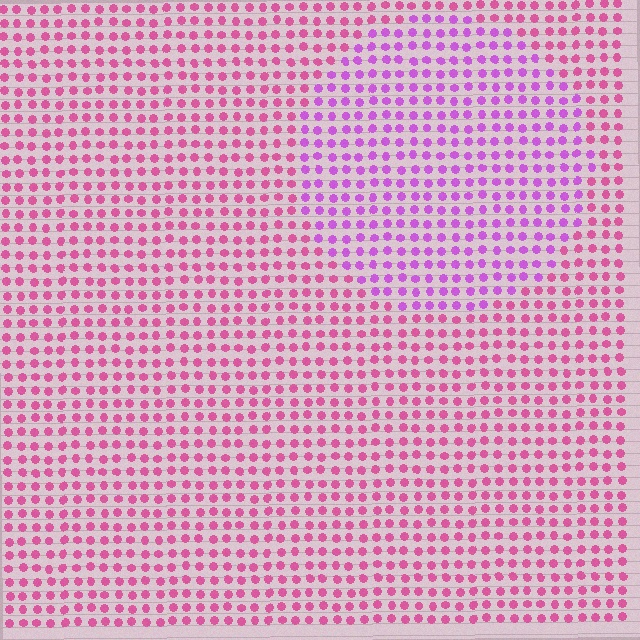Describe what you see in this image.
The image is filled with small pink elements in a uniform arrangement. A circle-shaped region is visible where the elements are tinted to a slightly different hue, forming a subtle color boundary.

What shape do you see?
I see a circle.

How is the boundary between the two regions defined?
The boundary is defined purely by a slight shift in hue (about 35 degrees). Spacing, size, and orientation are identical on both sides.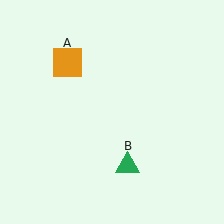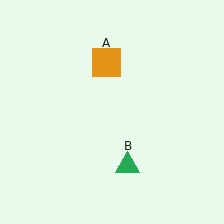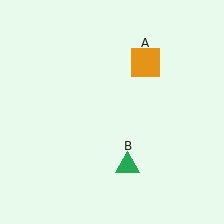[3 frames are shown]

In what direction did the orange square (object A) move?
The orange square (object A) moved right.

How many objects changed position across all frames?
1 object changed position: orange square (object A).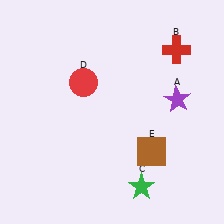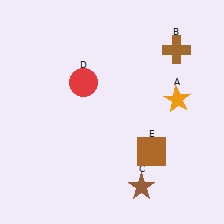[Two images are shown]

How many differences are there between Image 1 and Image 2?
There are 3 differences between the two images.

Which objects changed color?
A changed from purple to orange. B changed from red to brown. C changed from green to brown.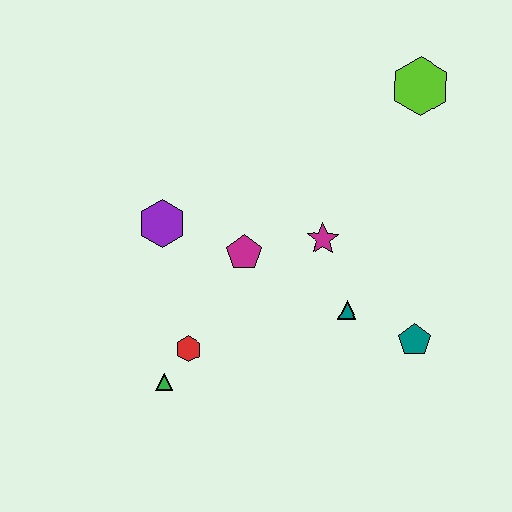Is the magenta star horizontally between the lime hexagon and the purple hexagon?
Yes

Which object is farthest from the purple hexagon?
The lime hexagon is farthest from the purple hexagon.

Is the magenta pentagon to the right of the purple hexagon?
Yes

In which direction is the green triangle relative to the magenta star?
The green triangle is to the left of the magenta star.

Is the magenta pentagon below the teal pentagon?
No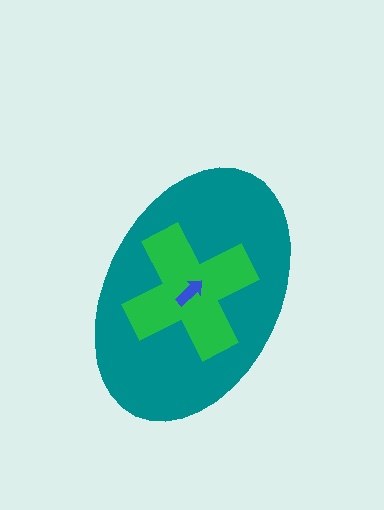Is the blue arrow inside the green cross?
Yes.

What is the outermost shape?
The teal ellipse.